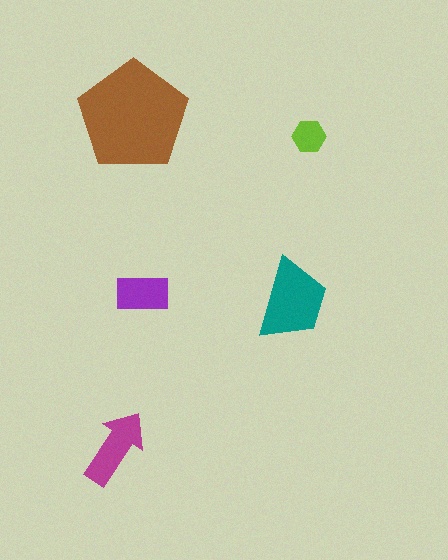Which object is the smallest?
The lime hexagon.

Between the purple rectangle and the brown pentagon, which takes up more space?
The brown pentagon.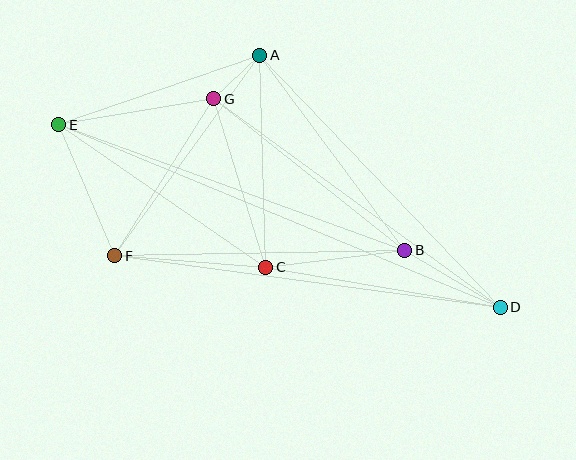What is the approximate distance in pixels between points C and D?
The distance between C and D is approximately 238 pixels.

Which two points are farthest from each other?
Points D and E are farthest from each other.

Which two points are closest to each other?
Points A and G are closest to each other.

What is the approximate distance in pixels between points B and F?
The distance between B and F is approximately 290 pixels.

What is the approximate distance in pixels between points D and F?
The distance between D and F is approximately 389 pixels.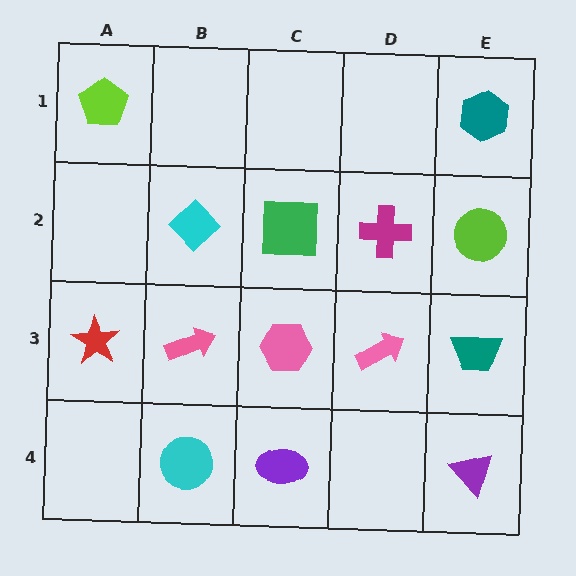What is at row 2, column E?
A lime circle.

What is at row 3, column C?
A pink hexagon.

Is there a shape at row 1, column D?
No, that cell is empty.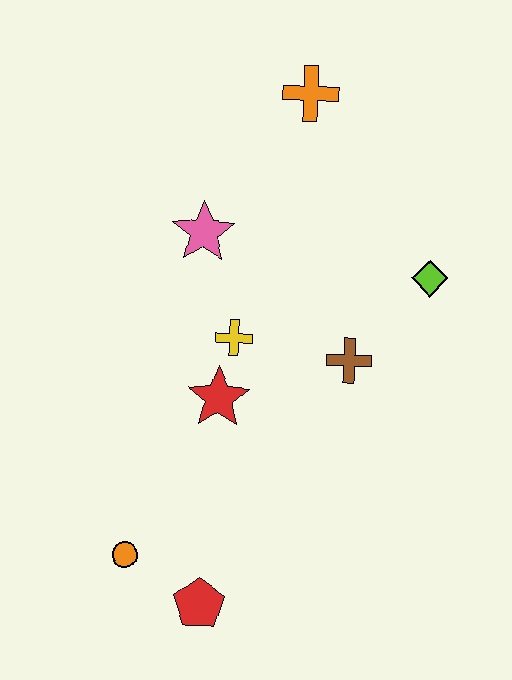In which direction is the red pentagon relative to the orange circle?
The red pentagon is to the right of the orange circle.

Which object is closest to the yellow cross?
The red star is closest to the yellow cross.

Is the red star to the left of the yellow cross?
Yes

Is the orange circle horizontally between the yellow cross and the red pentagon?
No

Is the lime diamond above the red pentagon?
Yes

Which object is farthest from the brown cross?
The orange circle is farthest from the brown cross.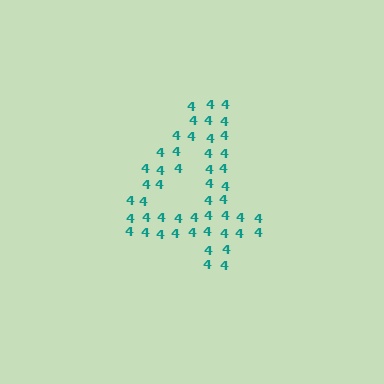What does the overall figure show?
The overall figure shows the digit 4.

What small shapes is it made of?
It is made of small digit 4's.